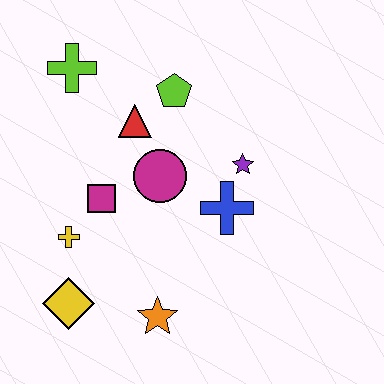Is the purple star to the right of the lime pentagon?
Yes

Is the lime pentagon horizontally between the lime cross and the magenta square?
No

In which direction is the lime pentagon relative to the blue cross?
The lime pentagon is above the blue cross.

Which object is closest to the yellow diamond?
The yellow cross is closest to the yellow diamond.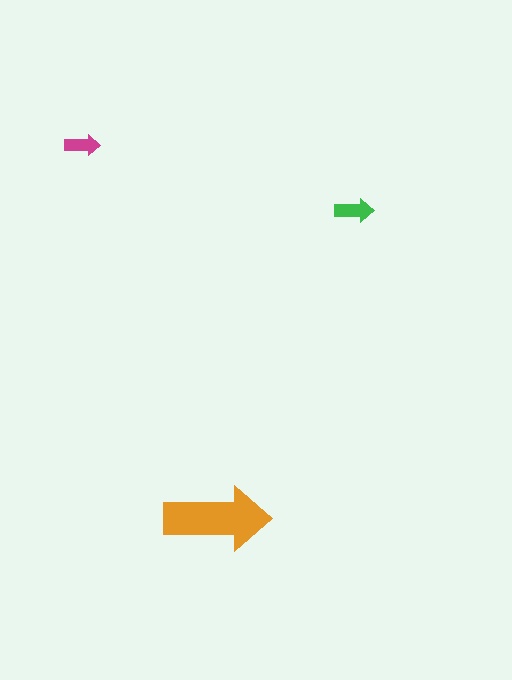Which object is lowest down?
The orange arrow is bottommost.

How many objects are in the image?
There are 3 objects in the image.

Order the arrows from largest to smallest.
the orange one, the green one, the magenta one.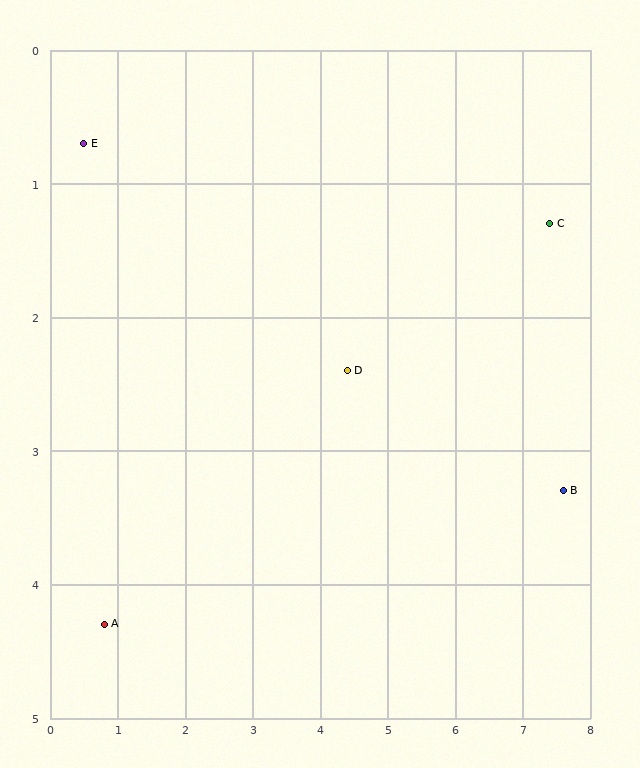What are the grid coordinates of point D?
Point D is at approximately (4.4, 2.4).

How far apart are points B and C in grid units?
Points B and C are about 2.0 grid units apart.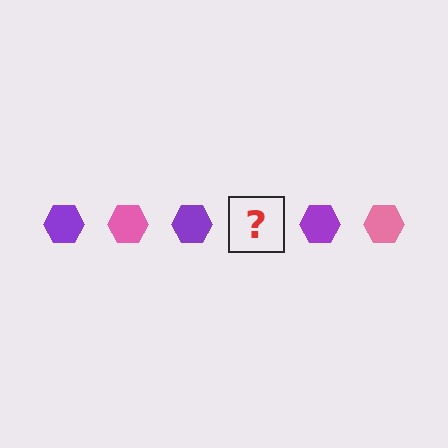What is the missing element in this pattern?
The missing element is a pink hexagon.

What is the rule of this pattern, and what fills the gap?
The rule is that the pattern cycles through purple, pink hexagons. The gap should be filled with a pink hexagon.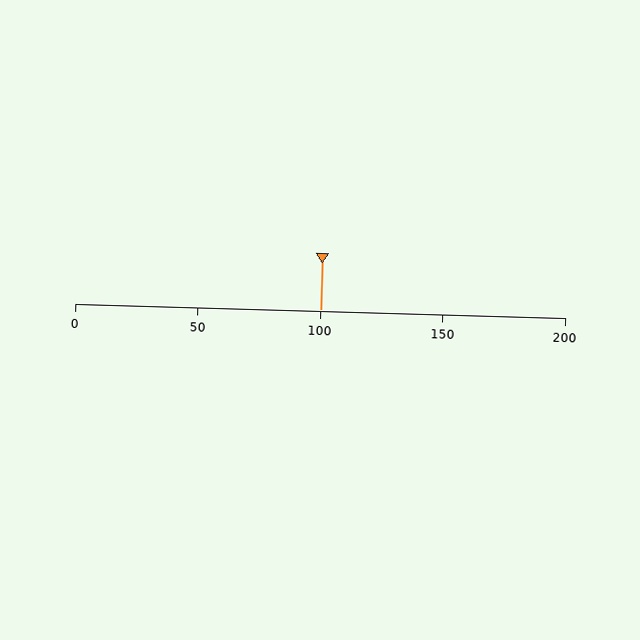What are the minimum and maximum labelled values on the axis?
The axis runs from 0 to 200.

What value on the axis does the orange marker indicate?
The marker indicates approximately 100.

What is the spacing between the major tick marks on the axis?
The major ticks are spaced 50 apart.